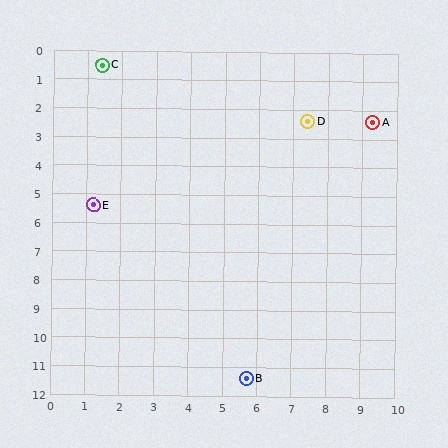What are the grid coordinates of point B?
Point B is at approximately (5.7, 11.4).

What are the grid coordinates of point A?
Point A is at approximately (9.3, 2.4).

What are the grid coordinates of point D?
Point D is at approximately (7.4, 2.4).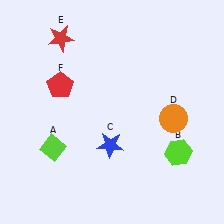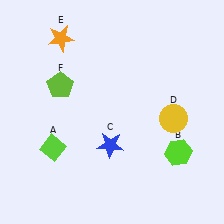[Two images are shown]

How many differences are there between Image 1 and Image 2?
There are 3 differences between the two images.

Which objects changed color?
D changed from orange to yellow. E changed from red to orange. F changed from red to lime.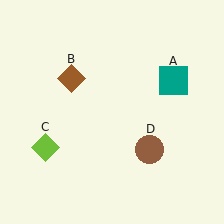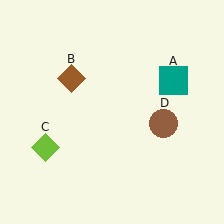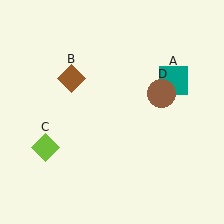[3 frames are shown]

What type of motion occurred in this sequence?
The brown circle (object D) rotated counterclockwise around the center of the scene.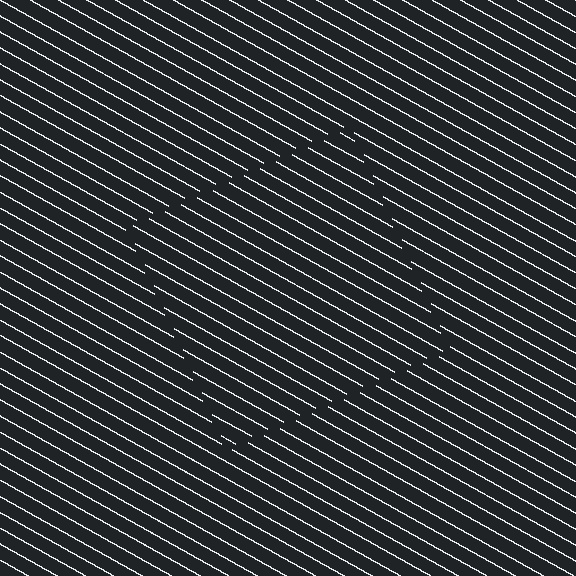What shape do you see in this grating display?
An illusory square. The interior of the shape contains the same grating, shifted by half a period — the contour is defined by the phase discontinuity where line-ends from the inner and outer gratings abut.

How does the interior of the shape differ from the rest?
The interior of the shape contains the same grating, shifted by half a period — the contour is defined by the phase discontinuity where line-ends from the inner and outer gratings abut.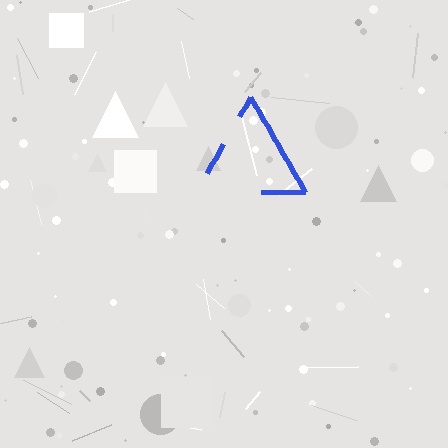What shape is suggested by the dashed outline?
The dashed outline suggests a triangle.